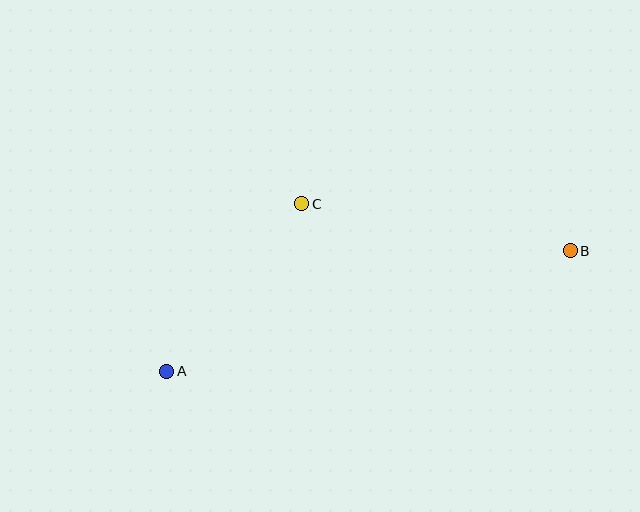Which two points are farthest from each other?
Points A and B are farthest from each other.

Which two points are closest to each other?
Points A and C are closest to each other.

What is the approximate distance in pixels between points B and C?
The distance between B and C is approximately 273 pixels.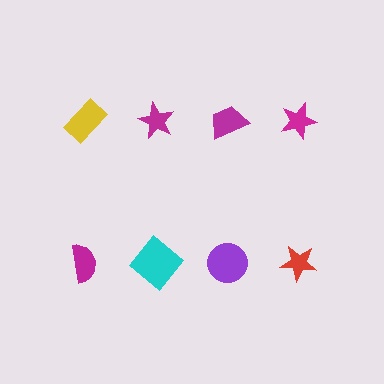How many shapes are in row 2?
4 shapes.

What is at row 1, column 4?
A magenta star.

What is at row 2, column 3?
A purple circle.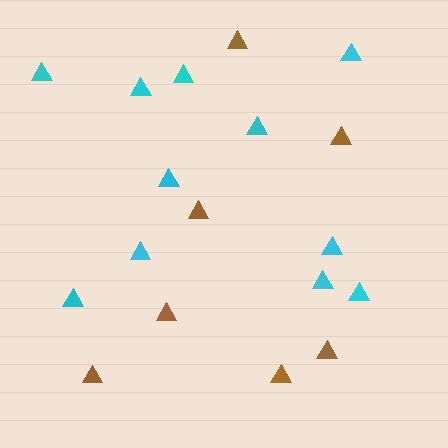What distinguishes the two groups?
There are 2 groups: one group of brown triangles (7) and one group of cyan triangles (11).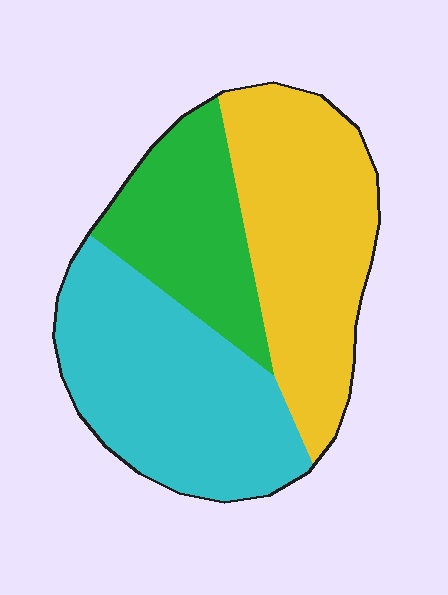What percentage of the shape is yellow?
Yellow covers about 35% of the shape.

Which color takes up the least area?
Green, at roughly 25%.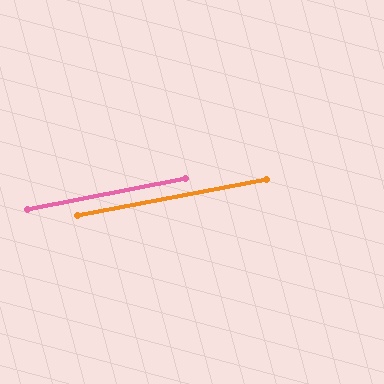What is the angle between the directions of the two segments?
Approximately 0 degrees.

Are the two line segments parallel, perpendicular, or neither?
Parallel — their directions differ by only 0.4°.